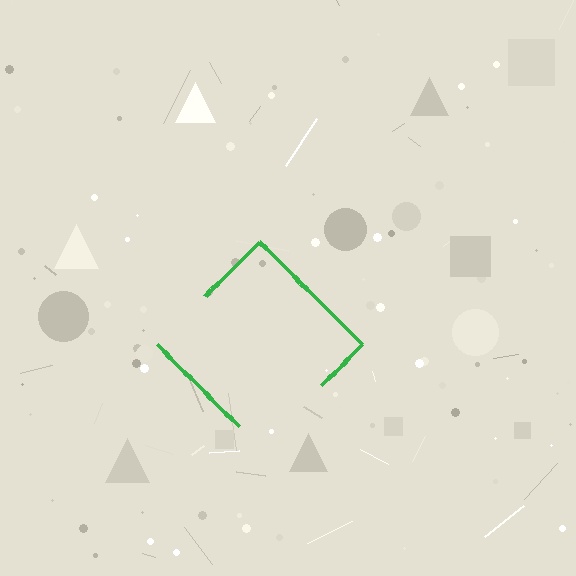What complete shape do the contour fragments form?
The contour fragments form a diamond.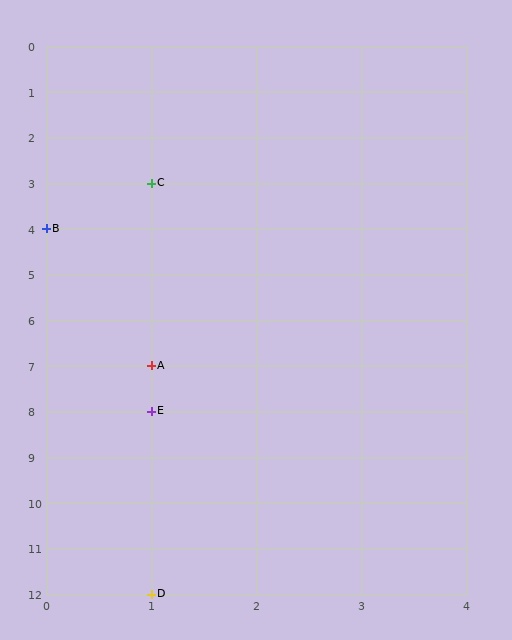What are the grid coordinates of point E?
Point E is at grid coordinates (1, 8).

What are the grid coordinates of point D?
Point D is at grid coordinates (1, 12).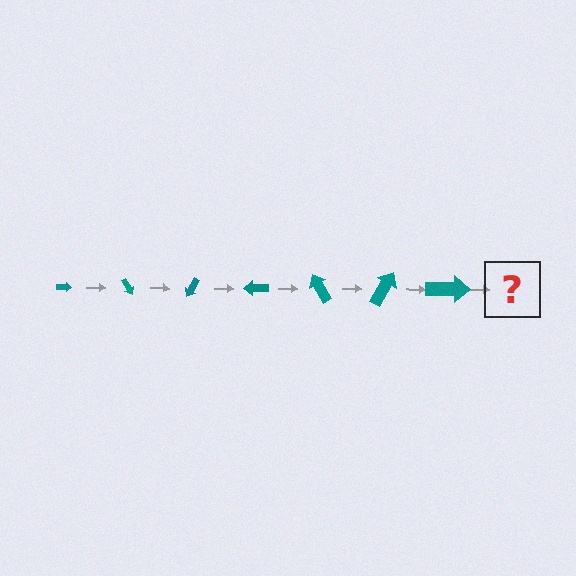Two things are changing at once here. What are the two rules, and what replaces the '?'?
The two rules are that the arrow grows larger each step and it rotates 60 degrees each step. The '?' should be an arrow, larger than the previous one and rotated 420 degrees from the start.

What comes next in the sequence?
The next element should be an arrow, larger than the previous one and rotated 420 degrees from the start.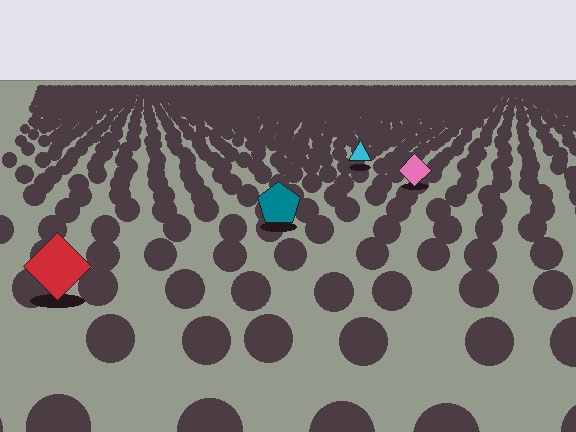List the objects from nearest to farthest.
From nearest to farthest: the red diamond, the teal pentagon, the pink diamond, the cyan triangle.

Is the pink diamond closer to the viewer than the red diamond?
No. The red diamond is closer — you can tell from the texture gradient: the ground texture is coarser near it.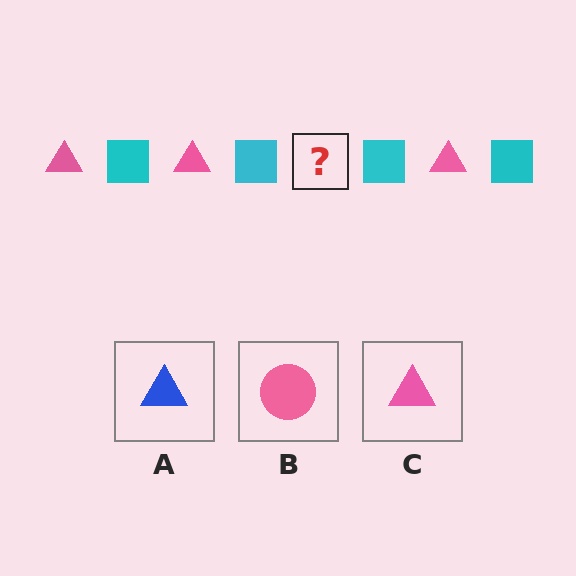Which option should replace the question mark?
Option C.